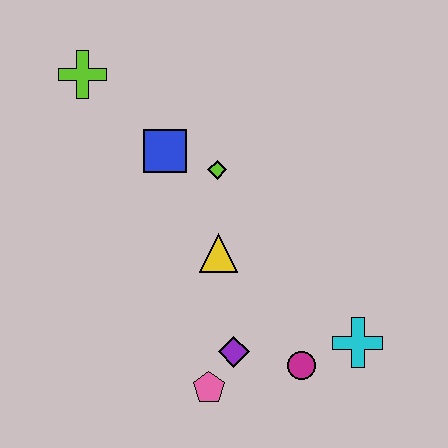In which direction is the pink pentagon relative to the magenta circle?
The pink pentagon is to the left of the magenta circle.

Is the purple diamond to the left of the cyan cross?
Yes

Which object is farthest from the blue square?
The cyan cross is farthest from the blue square.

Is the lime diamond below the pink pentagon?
No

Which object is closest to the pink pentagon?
The purple diamond is closest to the pink pentagon.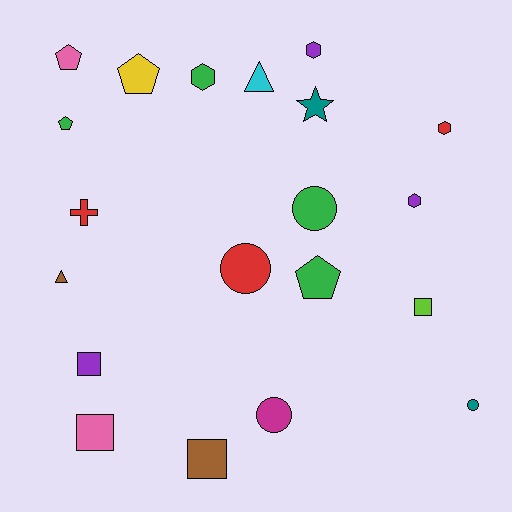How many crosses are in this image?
There is 1 cross.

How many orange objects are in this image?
There are no orange objects.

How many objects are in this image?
There are 20 objects.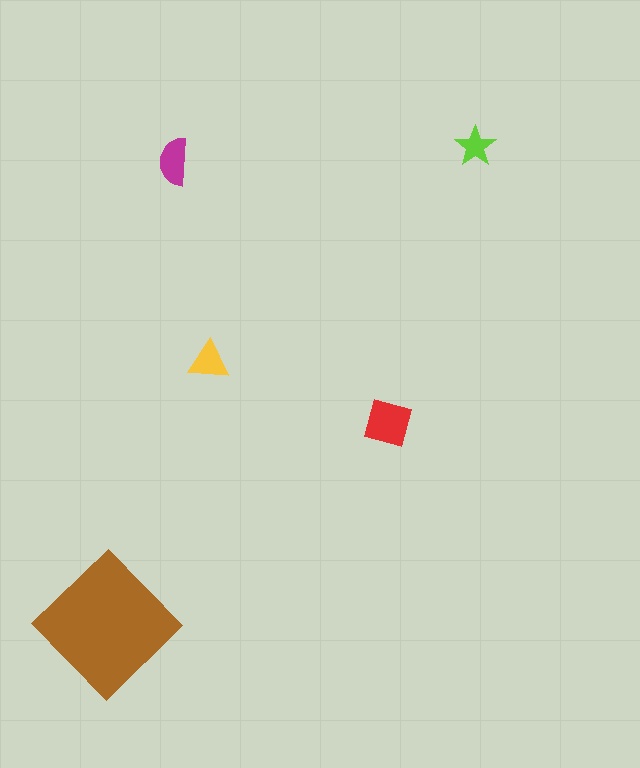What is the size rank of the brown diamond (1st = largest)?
1st.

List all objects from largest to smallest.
The brown diamond, the red square, the magenta semicircle, the yellow triangle, the lime star.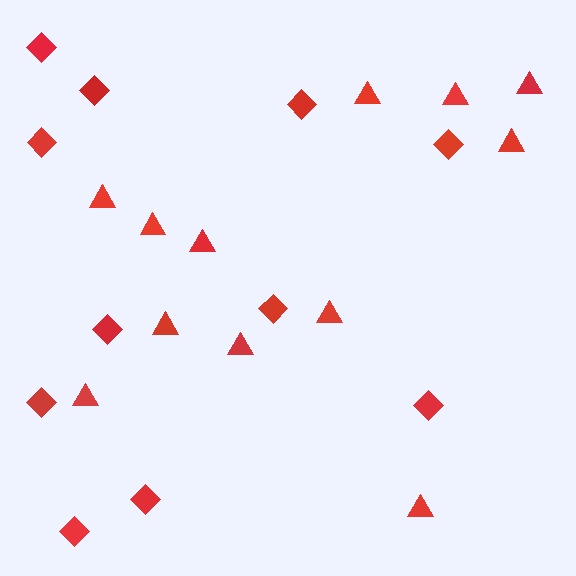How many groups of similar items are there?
There are 2 groups: one group of triangles (12) and one group of diamonds (11).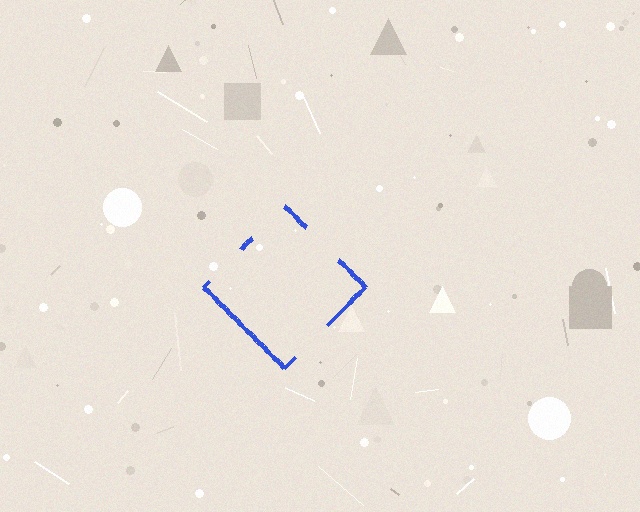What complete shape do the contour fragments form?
The contour fragments form a diamond.